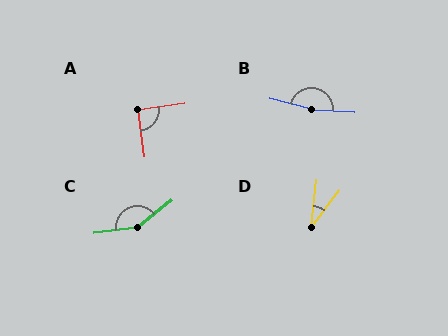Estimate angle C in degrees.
Approximately 149 degrees.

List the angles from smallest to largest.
D (31°), A (90°), C (149°), B (169°).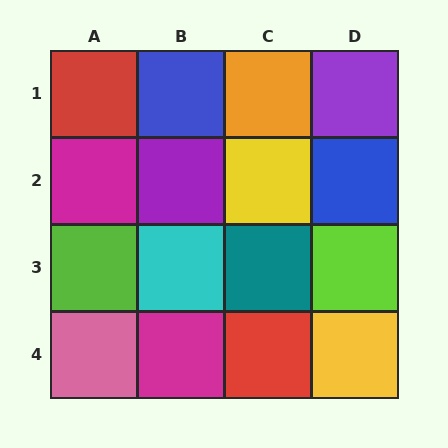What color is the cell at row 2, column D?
Blue.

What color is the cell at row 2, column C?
Yellow.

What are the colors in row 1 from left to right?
Red, blue, orange, purple.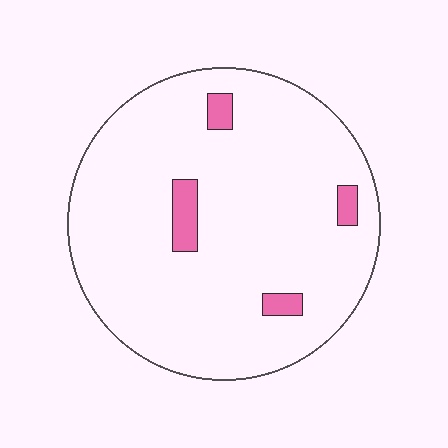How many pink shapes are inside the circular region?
4.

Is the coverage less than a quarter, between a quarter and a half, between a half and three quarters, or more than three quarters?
Less than a quarter.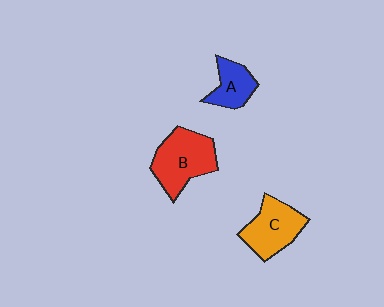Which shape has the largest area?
Shape B (red).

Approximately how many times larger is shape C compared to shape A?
Approximately 1.5 times.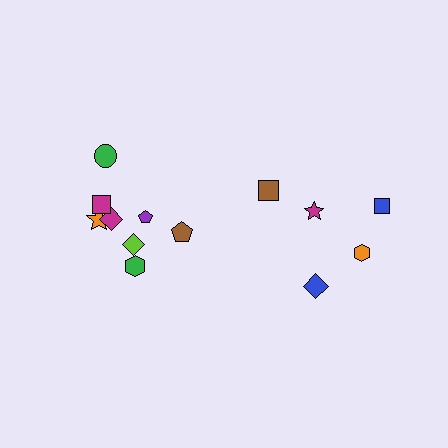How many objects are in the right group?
There are 5 objects.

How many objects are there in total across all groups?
There are 13 objects.